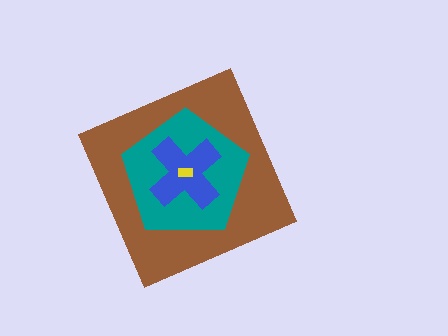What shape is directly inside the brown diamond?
The teal pentagon.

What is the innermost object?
The yellow rectangle.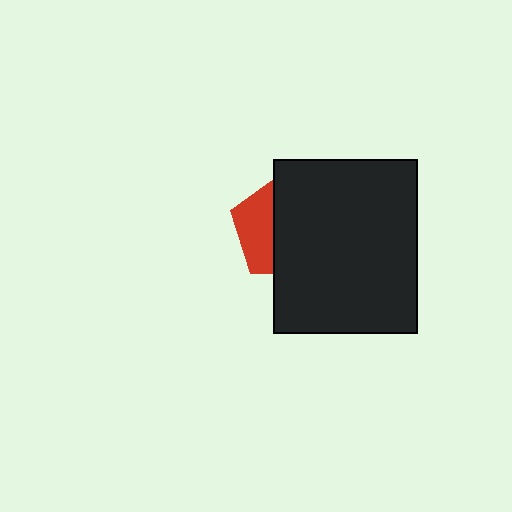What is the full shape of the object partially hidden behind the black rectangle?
The partially hidden object is a red pentagon.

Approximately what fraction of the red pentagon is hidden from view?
Roughly 64% of the red pentagon is hidden behind the black rectangle.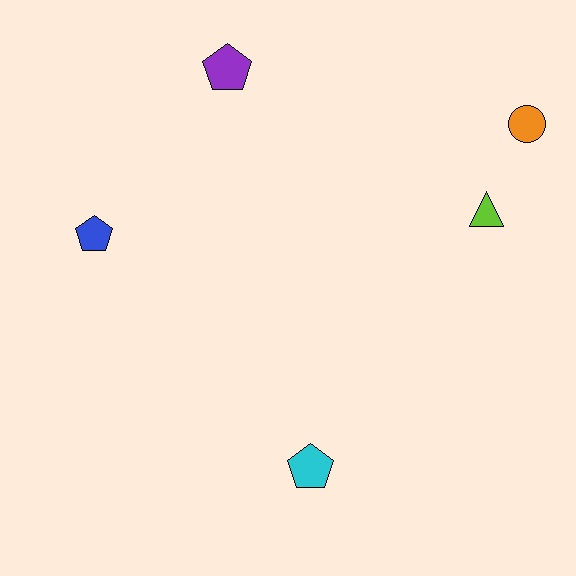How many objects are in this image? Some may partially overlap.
There are 5 objects.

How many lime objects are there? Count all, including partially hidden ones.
There is 1 lime object.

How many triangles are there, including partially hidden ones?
There is 1 triangle.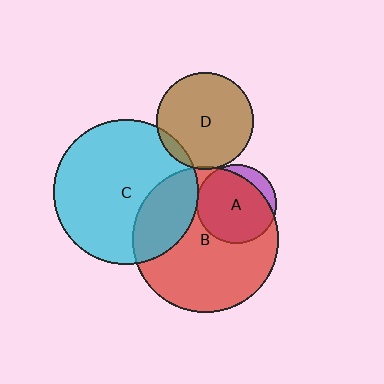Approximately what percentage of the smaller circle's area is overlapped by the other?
Approximately 5%.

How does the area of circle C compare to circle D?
Approximately 2.2 times.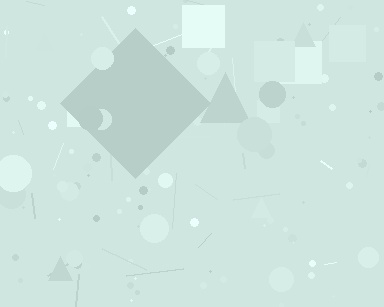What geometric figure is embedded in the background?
A diamond is embedded in the background.